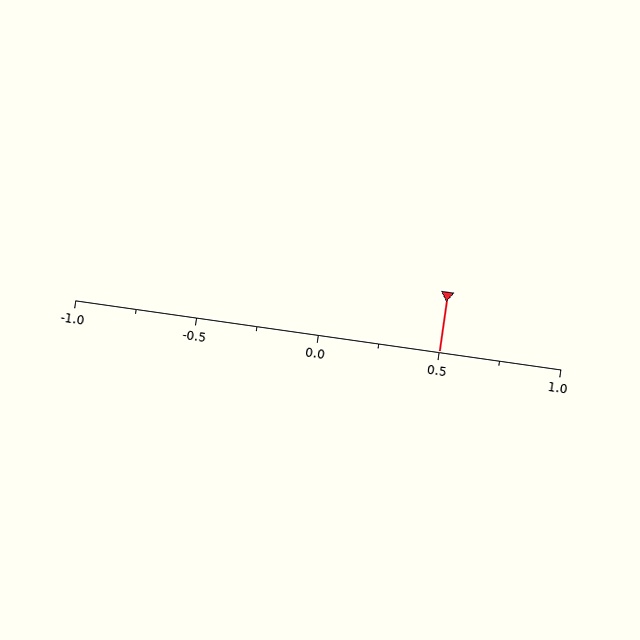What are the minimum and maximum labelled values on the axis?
The axis runs from -1.0 to 1.0.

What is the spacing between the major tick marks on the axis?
The major ticks are spaced 0.5 apart.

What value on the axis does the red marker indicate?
The marker indicates approximately 0.5.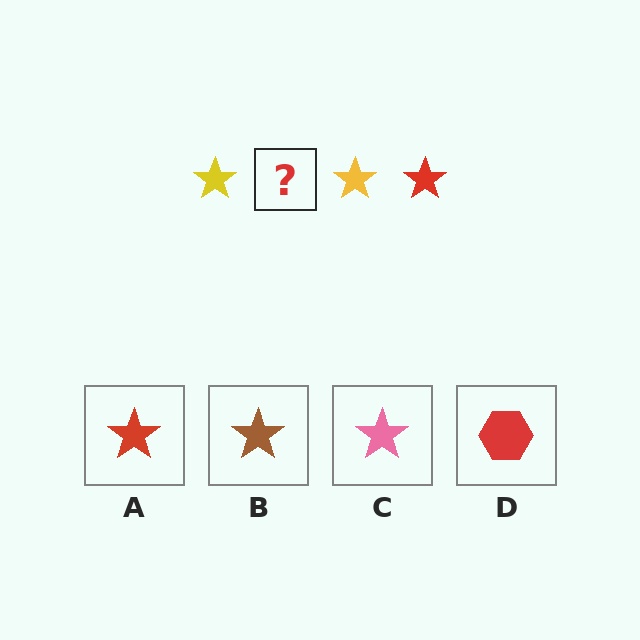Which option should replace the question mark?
Option A.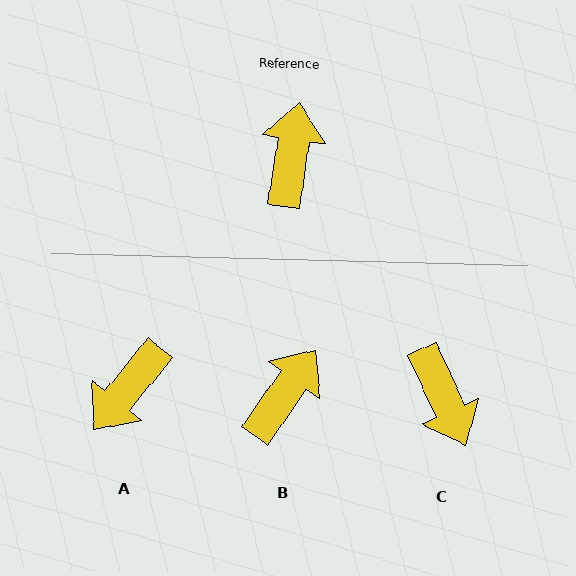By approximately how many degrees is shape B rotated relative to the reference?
Approximately 27 degrees clockwise.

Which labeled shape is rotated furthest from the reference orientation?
A, about 149 degrees away.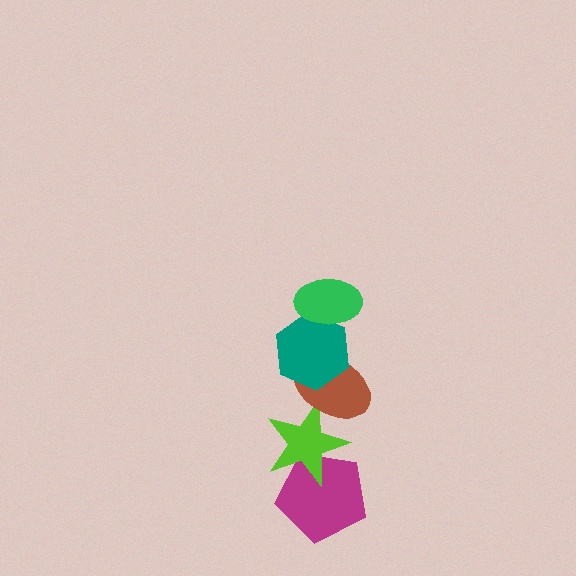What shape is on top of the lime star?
The brown ellipse is on top of the lime star.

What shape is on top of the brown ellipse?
The teal hexagon is on top of the brown ellipse.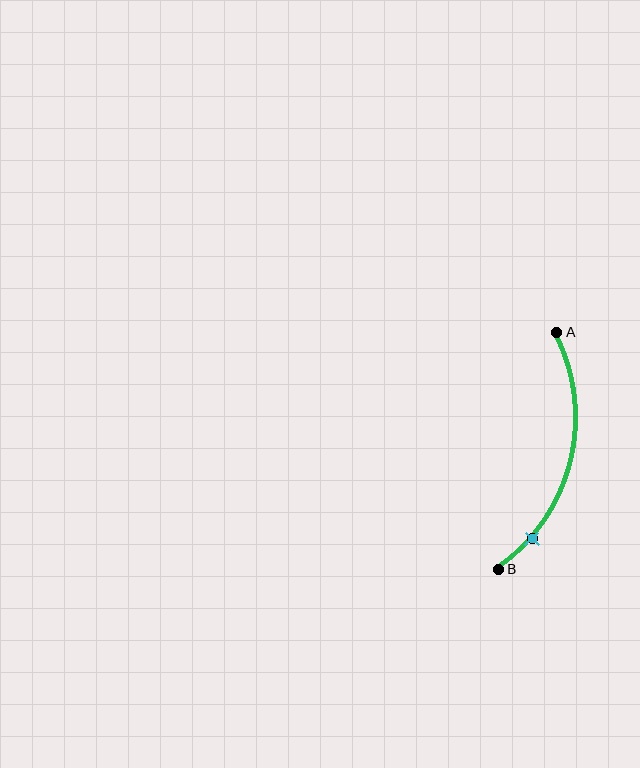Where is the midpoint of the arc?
The arc midpoint is the point on the curve farthest from the straight line joining A and B. It sits to the right of that line.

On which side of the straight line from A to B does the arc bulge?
The arc bulges to the right of the straight line connecting A and B.